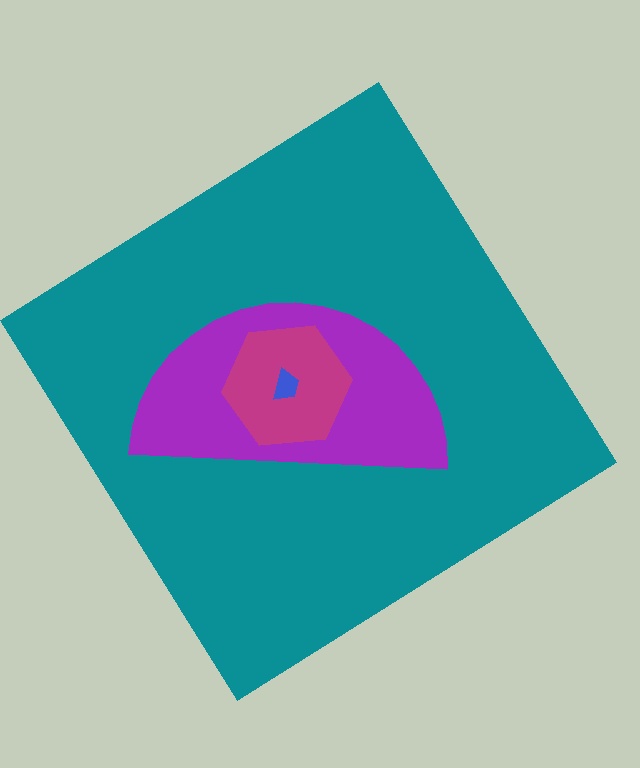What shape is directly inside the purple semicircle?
The magenta hexagon.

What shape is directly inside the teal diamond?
The purple semicircle.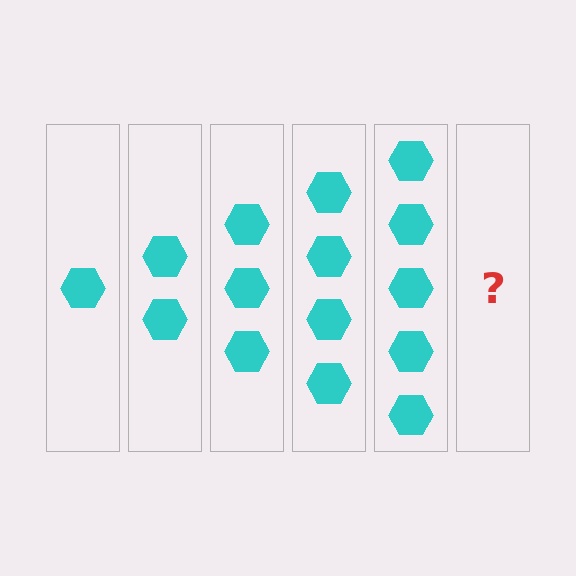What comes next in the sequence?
The next element should be 6 hexagons.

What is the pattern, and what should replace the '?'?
The pattern is that each step adds one more hexagon. The '?' should be 6 hexagons.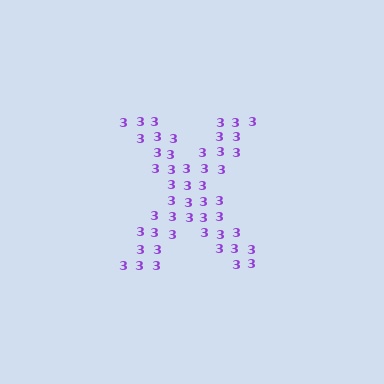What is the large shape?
The large shape is the letter X.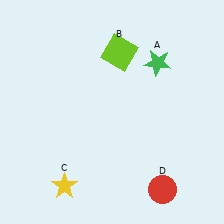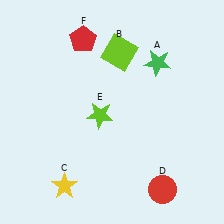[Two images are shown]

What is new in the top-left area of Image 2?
A red pentagon (F) was added in the top-left area of Image 2.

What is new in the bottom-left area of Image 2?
A lime star (E) was added in the bottom-left area of Image 2.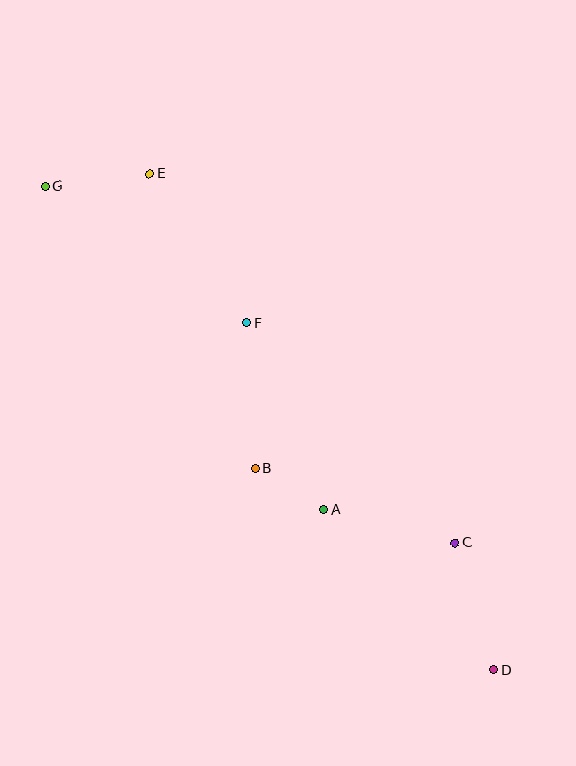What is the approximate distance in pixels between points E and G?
The distance between E and G is approximately 105 pixels.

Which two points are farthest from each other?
Points D and G are farthest from each other.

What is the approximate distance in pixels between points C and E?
The distance between C and E is approximately 479 pixels.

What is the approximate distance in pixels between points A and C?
The distance between A and C is approximately 135 pixels.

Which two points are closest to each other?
Points A and B are closest to each other.